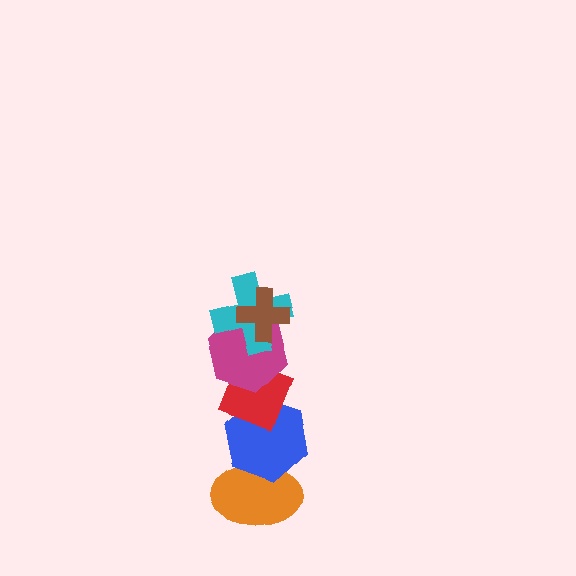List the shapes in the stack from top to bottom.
From top to bottom: the brown cross, the cyan cross, the magenta hexagon, the red diamond, the blue hexagon, the orange ellipse.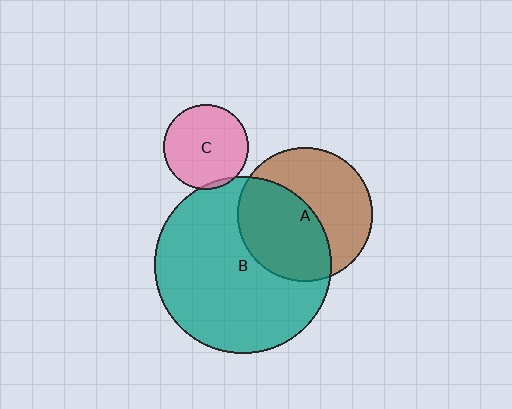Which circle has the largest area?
Circle B (teal).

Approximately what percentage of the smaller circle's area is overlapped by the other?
Approximately 5%.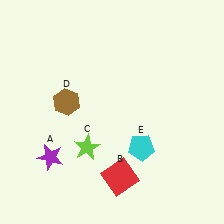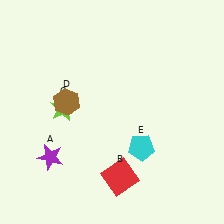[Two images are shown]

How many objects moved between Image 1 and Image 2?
1 object moved between the two images.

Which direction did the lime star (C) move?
The lime star (C) moved up.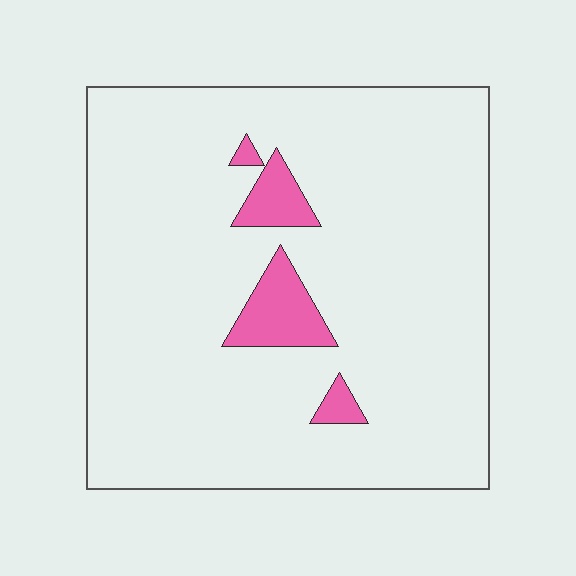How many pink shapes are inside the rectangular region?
4.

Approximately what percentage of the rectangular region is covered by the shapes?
Approximately 5%.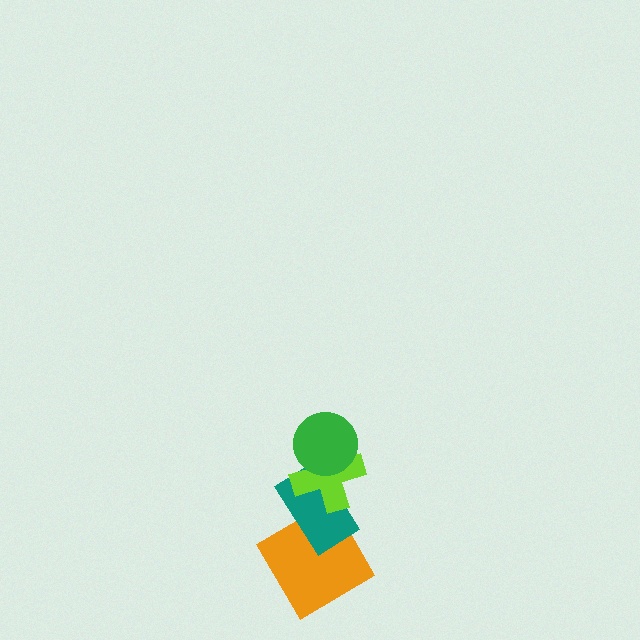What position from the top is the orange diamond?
The orange diamond is 4th from the top.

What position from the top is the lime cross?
The lime cross is 2nd from the top.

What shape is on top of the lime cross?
The green circle is on top of the lime cross.